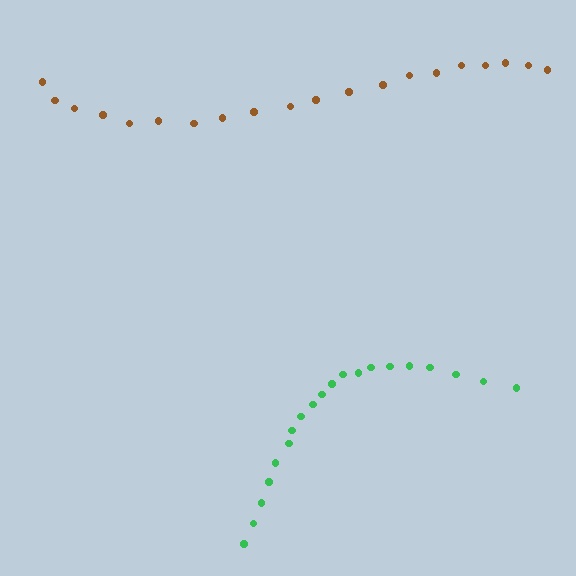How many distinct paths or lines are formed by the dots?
There are 2 distinct paths.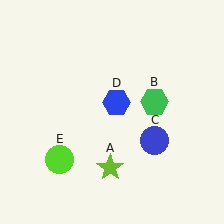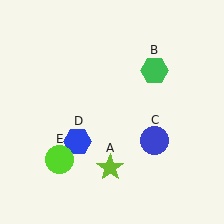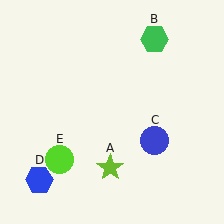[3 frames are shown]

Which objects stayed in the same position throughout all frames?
Lime star (object A) and blue circle (object C) and lime circle (object E) remained stationary.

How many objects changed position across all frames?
2 objects changed position: green hexagon (object B), blue hexagon (object D).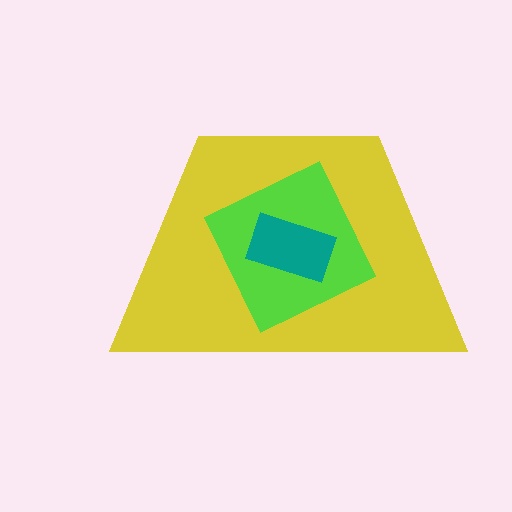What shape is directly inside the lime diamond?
The teal rectangle.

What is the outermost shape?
The yellow trapezoid.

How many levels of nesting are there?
3.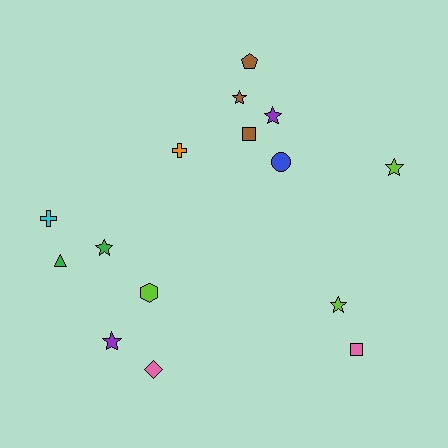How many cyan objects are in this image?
There is 1 cyan object.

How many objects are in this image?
There are 15 objects.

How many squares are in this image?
There are 2 squares.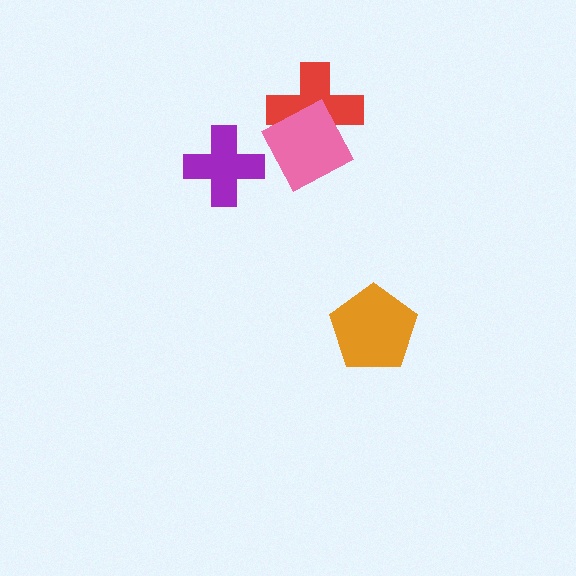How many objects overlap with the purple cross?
0 objects overlap with the purple cross.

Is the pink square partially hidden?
No, no other shape covers it.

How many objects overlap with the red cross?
1 object overlaps with the red cross.